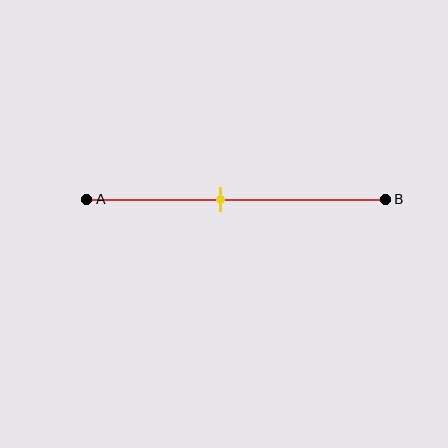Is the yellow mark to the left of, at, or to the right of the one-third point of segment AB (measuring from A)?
The yellow mark is to the right of the one-third point of segment AB.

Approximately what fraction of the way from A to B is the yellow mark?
The yellow mark is approximately 45% of the way from A to B.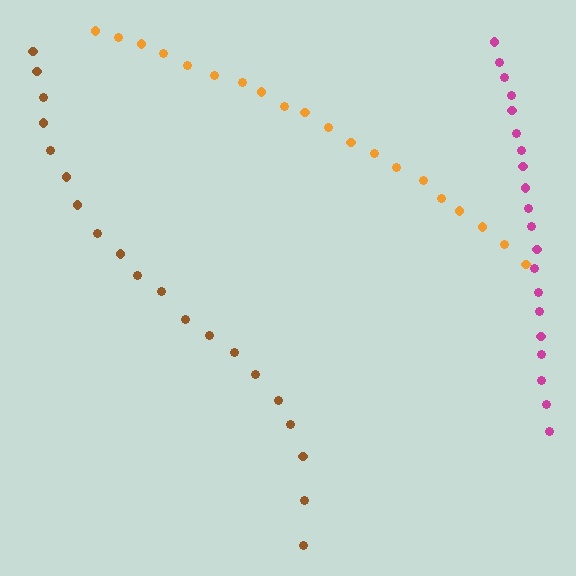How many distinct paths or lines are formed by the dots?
There are 3 distinct paths.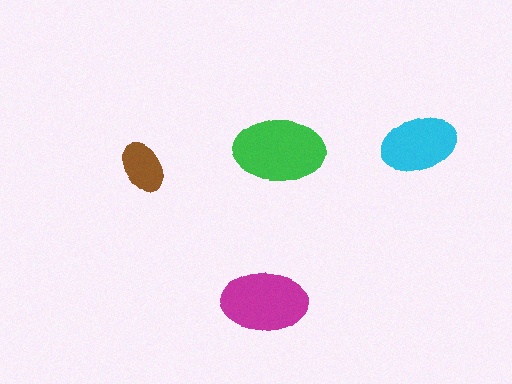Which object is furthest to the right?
The cyan ellipse is rightmost.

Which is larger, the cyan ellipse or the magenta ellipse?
The magenta one.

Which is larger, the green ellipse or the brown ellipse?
The green one.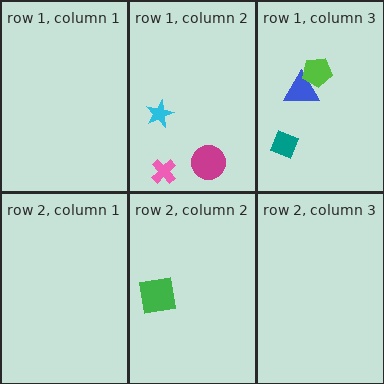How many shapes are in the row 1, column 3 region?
3.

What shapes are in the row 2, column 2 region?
The green square.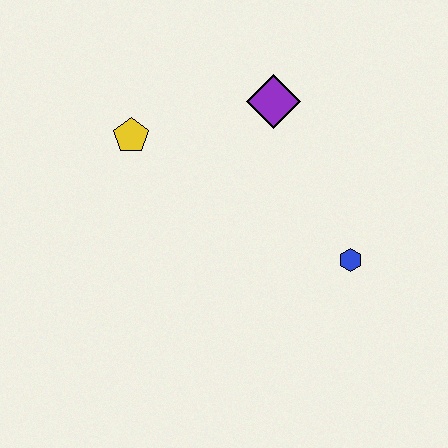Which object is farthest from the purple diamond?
The blue hexagon is farthest from the purple diamond.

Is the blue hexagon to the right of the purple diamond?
Yes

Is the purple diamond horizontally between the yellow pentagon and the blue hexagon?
Yes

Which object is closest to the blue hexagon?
The purple diamond is closest to the blue hexagon.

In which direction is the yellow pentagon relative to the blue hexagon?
The yellow pentagon is to the left of the blue hexagon.